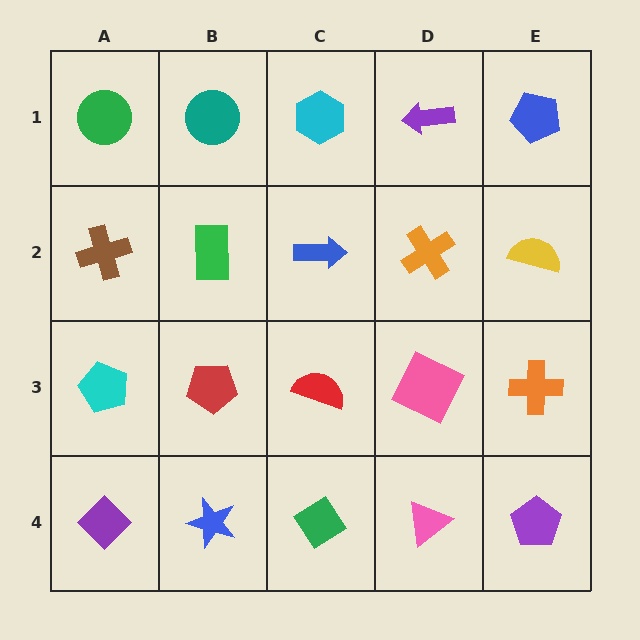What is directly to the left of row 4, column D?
A green diamond.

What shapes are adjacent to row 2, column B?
A teal circle (row 1, column B), a red pentagon (row 3, column B), a brown cross (row 2, column A), a blue arrow (row 2, column C).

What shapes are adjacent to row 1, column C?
A blue arrow (row 2, column C), a teal circle (row 1, column B), a purple arrow (row 1, column D).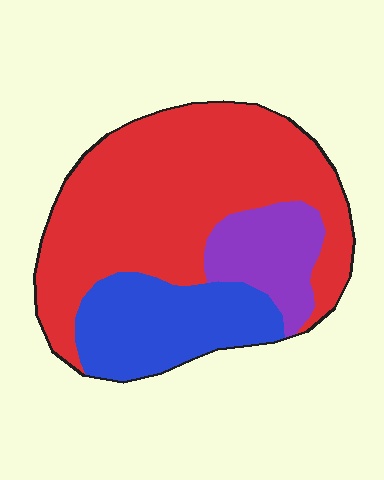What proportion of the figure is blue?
Blue covers 24% of the figure.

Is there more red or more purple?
Red.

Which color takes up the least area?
Purple, at roughly 15%.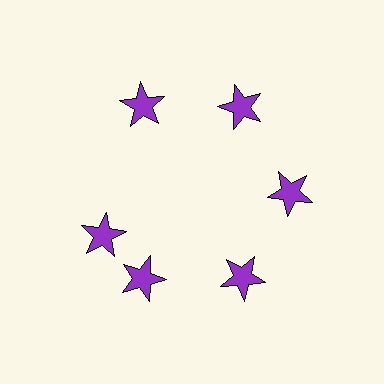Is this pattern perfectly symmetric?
No. The 6 purple stars are arranged in a ring, but one element near the 9 o'clock position is rotated out of alignment along the ring, breaking the 6-fold rotational symmetry.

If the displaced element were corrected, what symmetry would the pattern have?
It would have 6-fold rotational symmetry — the pattern would map onto itself every 60 degrees.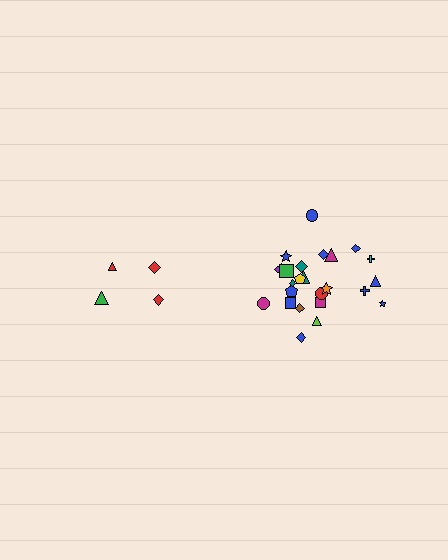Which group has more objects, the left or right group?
The right group.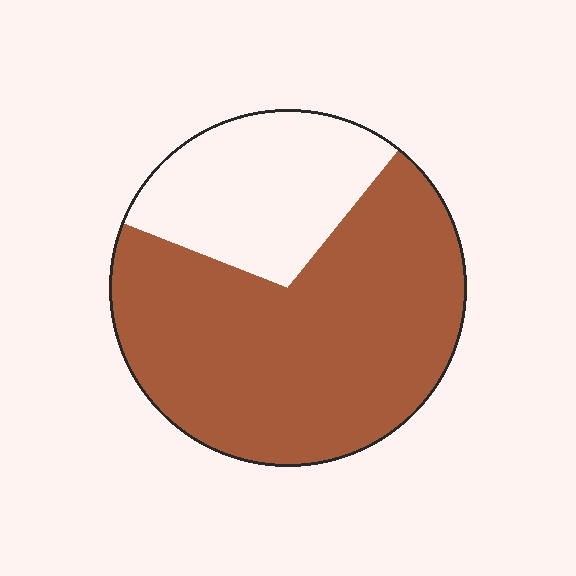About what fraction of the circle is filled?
About two thirds (2/3).